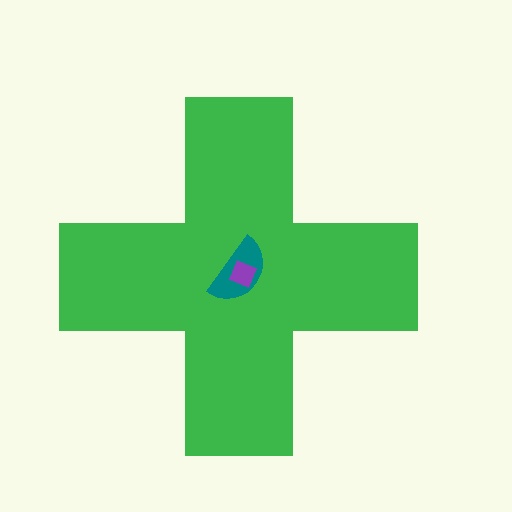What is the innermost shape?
The purple diamond.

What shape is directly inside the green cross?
The teal semicircle.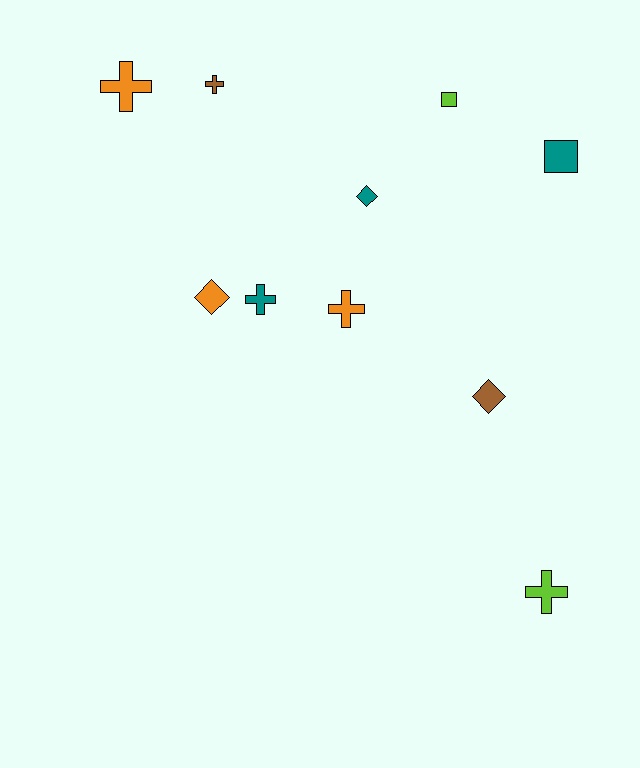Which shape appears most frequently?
Cross, with 5 objects.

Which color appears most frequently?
Teal, with 3 objects.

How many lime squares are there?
There is 1 lime square.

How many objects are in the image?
There are 10 objects.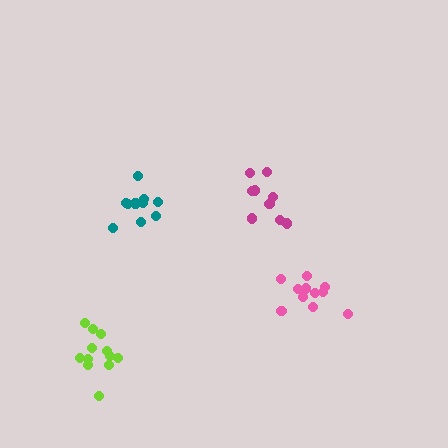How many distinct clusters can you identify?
There are 4 distinct clusters.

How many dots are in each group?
Group 1: 10 dots, Group 2: 12 dots, Group 3: 9 dots, Group 4: 11 dots (42 total).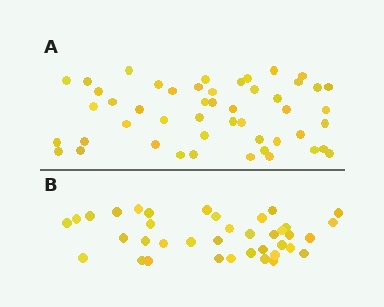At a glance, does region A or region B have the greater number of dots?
Region A (the top region) has more dots.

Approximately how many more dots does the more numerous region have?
Region A has roughly 12 or so more dots than region B.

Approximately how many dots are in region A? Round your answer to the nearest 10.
About 50 dots. (The exact count is 49, which rounds to 50.)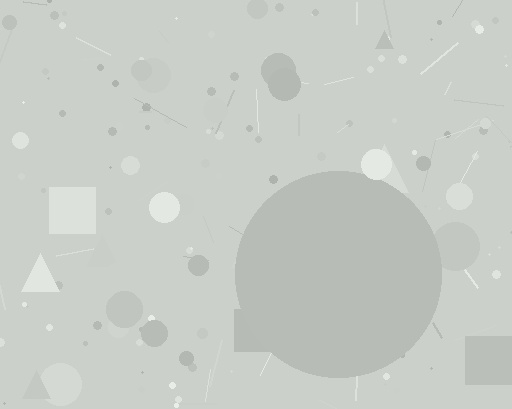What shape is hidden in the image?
A circle is hidden in the image.